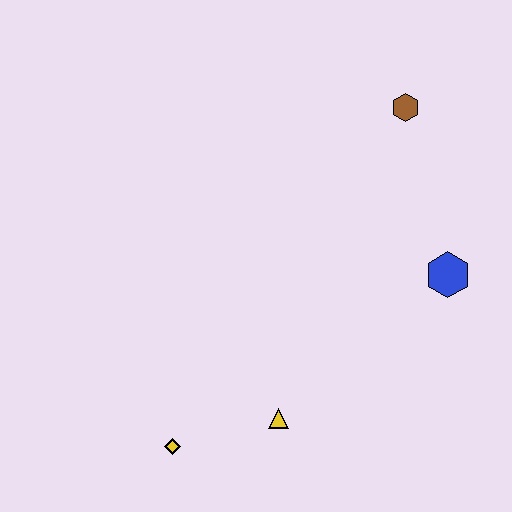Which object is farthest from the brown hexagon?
The yellow diamond is farthest from the brown hexagon.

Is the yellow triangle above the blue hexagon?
No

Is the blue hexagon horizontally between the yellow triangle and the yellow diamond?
No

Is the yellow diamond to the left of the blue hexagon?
Yes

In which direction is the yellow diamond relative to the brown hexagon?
The yellow diamond is below the brown hexagon.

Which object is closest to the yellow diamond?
The yellow triangle is closest to the yellow diamond.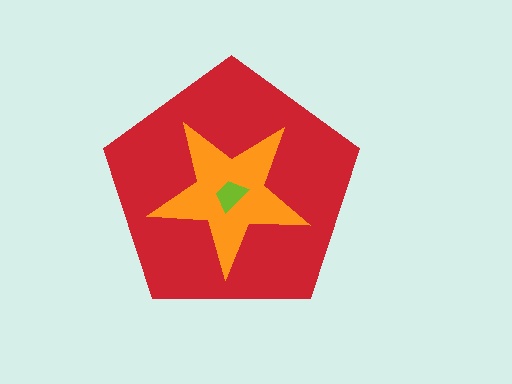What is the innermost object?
The lime trapezoid.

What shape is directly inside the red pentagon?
The orange star.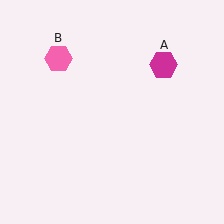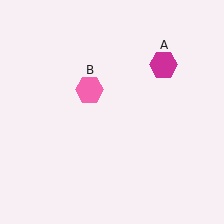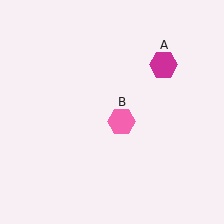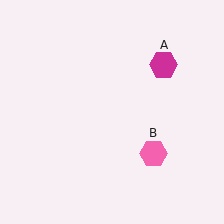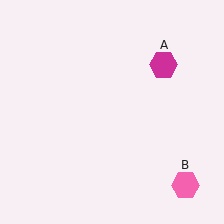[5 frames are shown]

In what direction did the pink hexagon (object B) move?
The pink hexagon (object B) moved down and to the right.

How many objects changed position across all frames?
1 object changed position: pink hexagon (object B).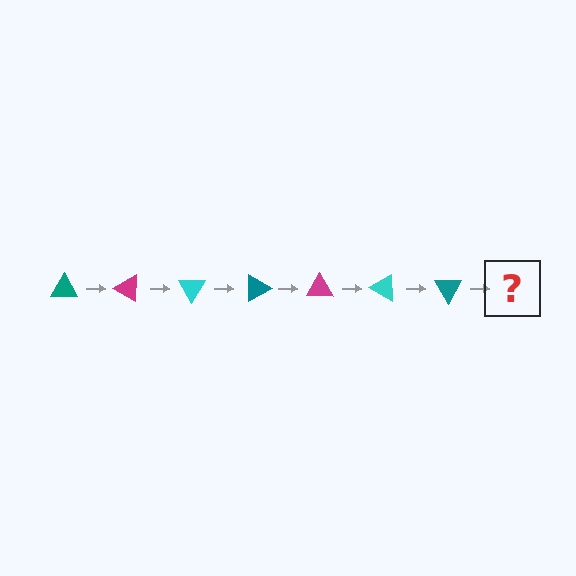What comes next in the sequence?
The next element should be a magenta triangle, rotated 210 degrees from the start.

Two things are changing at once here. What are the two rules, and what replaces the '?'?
The two rules are that it rotates 30 degrees each step and the color cycles through teal, magenta, and cyan. The '?' should be a magenta triangle, rotated 210 degrees from the start.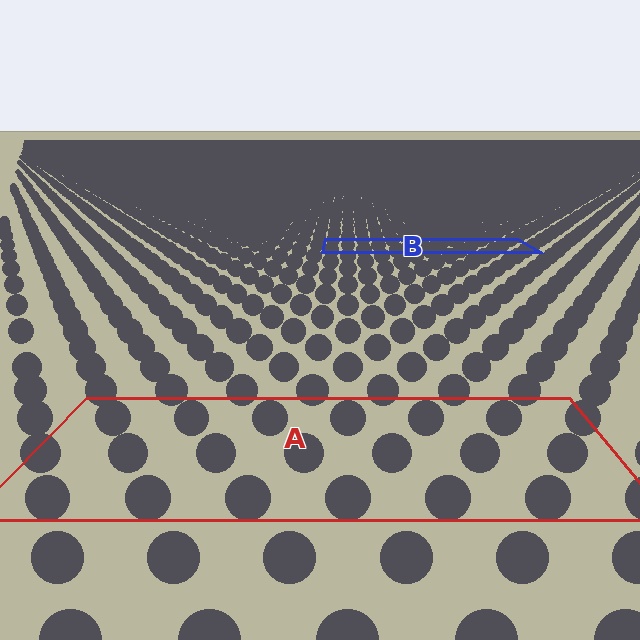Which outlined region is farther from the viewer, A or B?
Region B is farther from the viewer — the texture elements inside it appear smaller and more densely packed.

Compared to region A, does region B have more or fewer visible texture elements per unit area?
Region B has more texture elements per unit area — they are packed more densely because it is farther away.